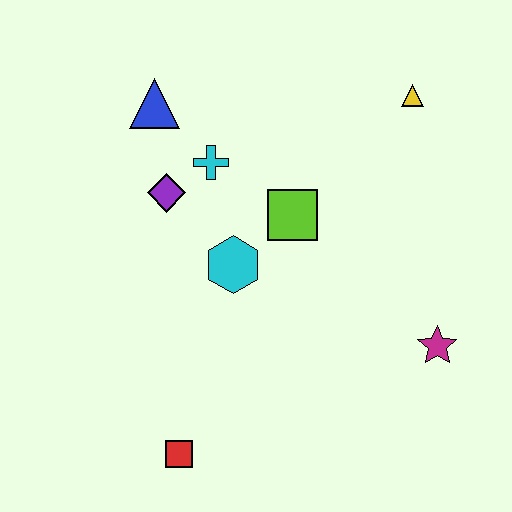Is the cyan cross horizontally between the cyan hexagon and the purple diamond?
Yes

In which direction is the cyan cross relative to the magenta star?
The cyan cross is to the left of the magenta star.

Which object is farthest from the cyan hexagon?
The yellow triangle is farthest from the cyan hexagon.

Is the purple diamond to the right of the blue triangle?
Yes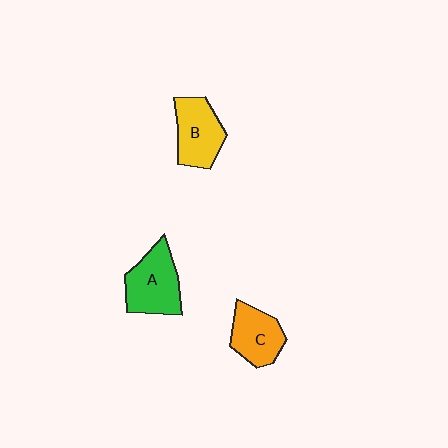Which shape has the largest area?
Shape A (green).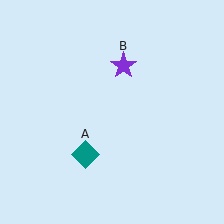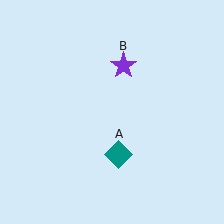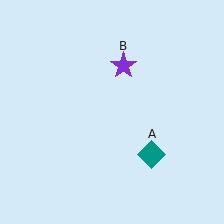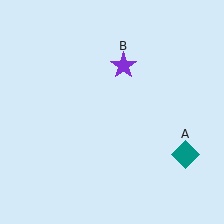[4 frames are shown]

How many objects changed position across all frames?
1 object changed position: teal diamond (object A).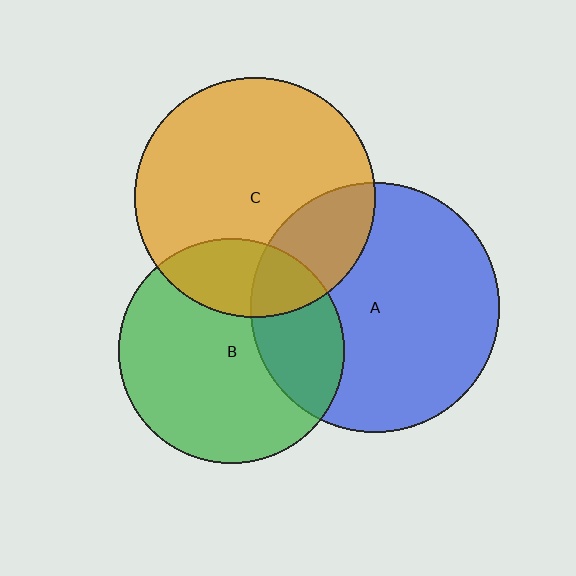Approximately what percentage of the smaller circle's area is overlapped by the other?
Approximately 25%.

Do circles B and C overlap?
Yes.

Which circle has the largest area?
Circle A (blue).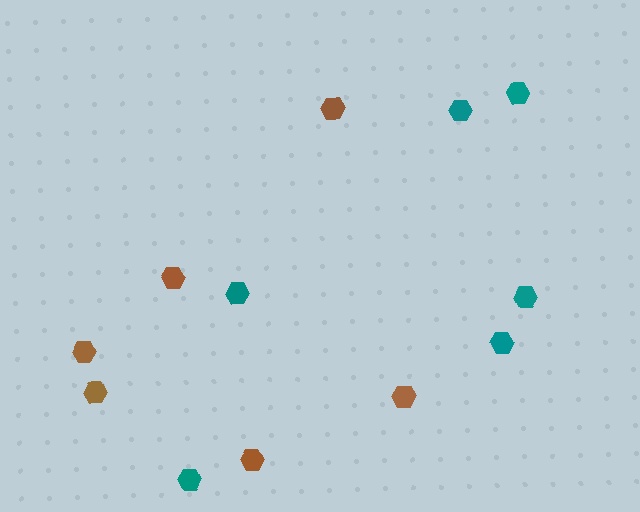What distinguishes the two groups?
There are 2 groups: one group of teal hexagons (6) and one group of brown hexagons (6).